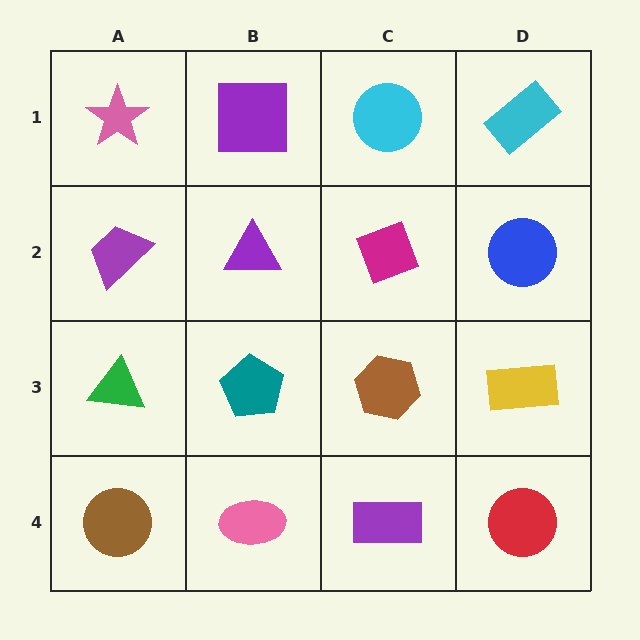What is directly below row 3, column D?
A red circle.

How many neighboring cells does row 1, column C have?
3.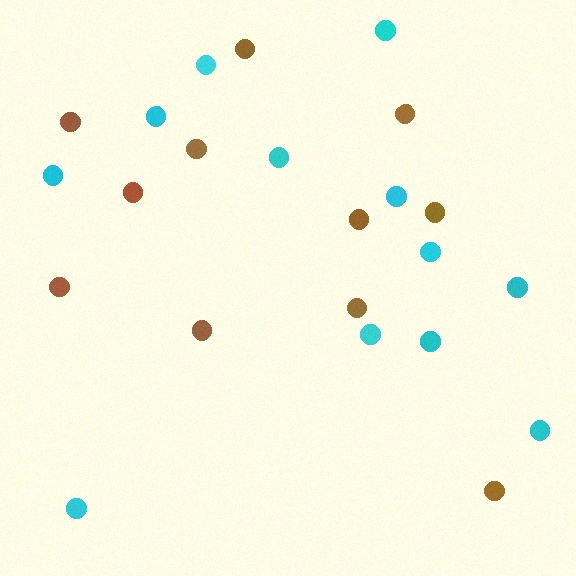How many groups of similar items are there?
There are 2 groups: one group of brown circles (11) and one group of cyan circles (12).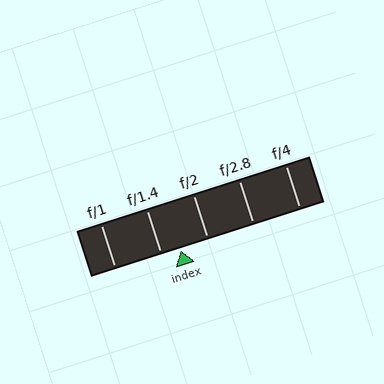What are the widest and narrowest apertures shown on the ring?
The widest aperture shown is f/1 and the narrowest is f/4.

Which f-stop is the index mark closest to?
The index mark is closest to f/1.4.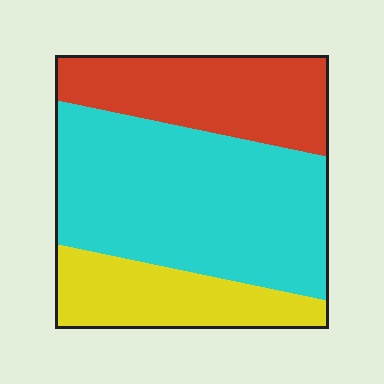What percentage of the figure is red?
Red takes up about one quarter (1/4) of the figure.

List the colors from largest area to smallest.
From largest to smallest: cyan, red, yellow.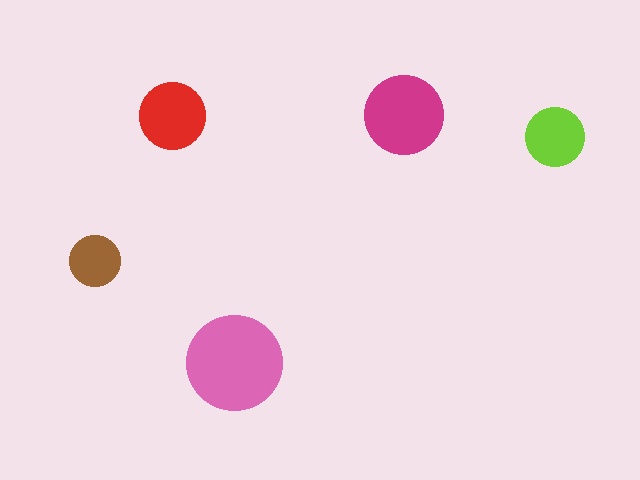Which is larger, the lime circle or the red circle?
The red one.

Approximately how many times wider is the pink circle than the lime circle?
About 1.5 times wider.